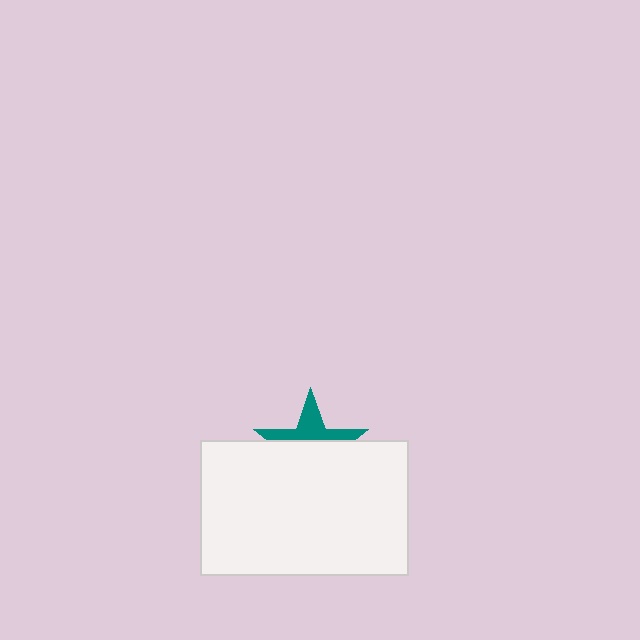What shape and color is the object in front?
The object in front is a white rectangle.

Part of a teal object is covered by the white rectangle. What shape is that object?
It is a star.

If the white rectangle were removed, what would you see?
You would see the complete teal star.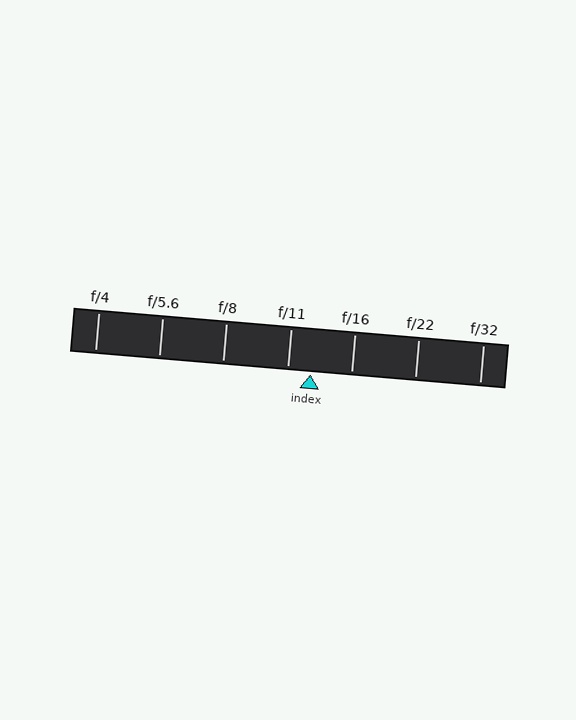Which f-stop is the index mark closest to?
The index mark is closest to f/11.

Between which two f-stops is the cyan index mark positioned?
The index mark is between f/11 and f/16.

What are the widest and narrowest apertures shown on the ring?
The widest aperture shown is f/4 and the narrowest is f/32.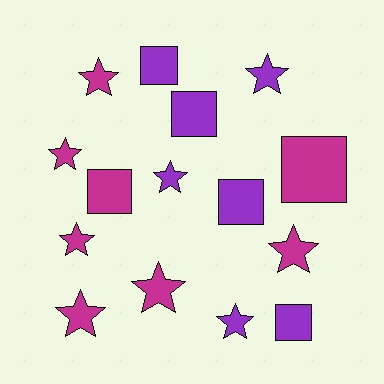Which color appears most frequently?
Magenta, with 8 objects.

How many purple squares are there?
There are 4 purple squares.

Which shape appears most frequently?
Star, with 9 objects.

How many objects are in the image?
There are 15 objects.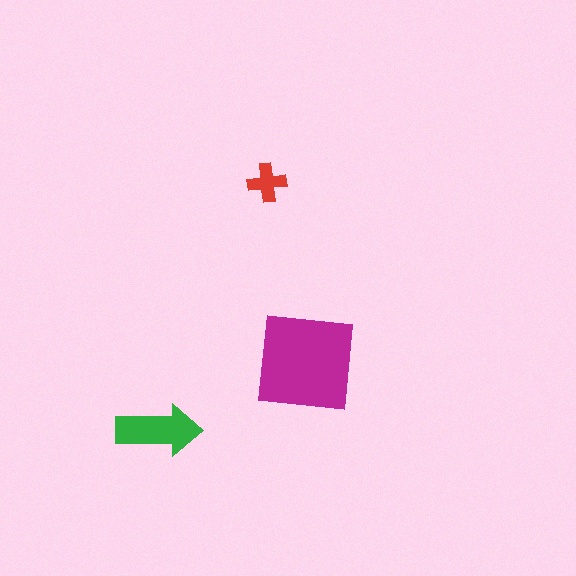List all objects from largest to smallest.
The magenta square, the green arrow, the red cross.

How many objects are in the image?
There are 3 objects in the image.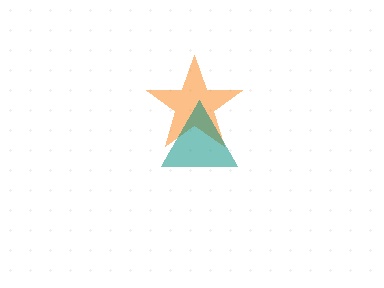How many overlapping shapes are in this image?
There are 2 overlapping shapes in the image.